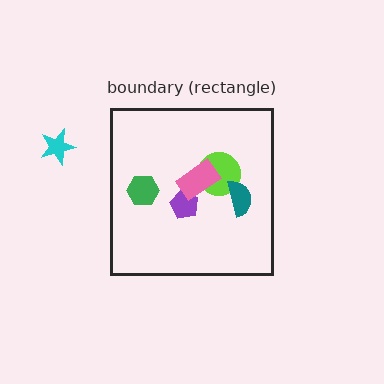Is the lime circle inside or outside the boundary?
Inside.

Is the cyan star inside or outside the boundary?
Outside.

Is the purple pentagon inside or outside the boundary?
Inside.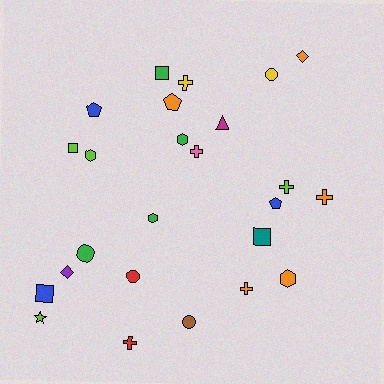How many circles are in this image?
There are 4 circles.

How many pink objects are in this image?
There is 1 pink object.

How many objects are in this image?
There are 25 objects.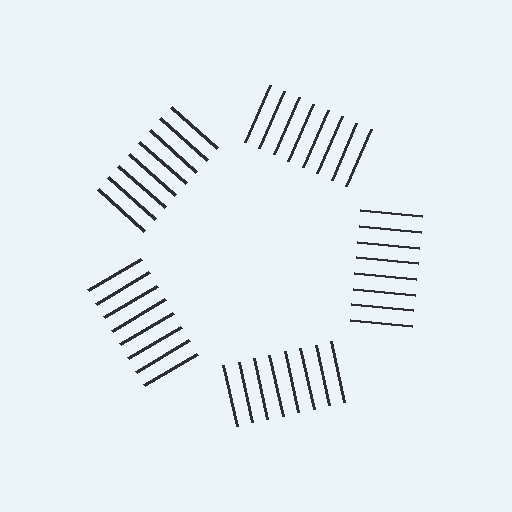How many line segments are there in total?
40 — 8 along each of the 5 edges.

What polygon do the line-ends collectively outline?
An illusory pentagon — the line segments terminate on its edges but no continuous stroke is drawn.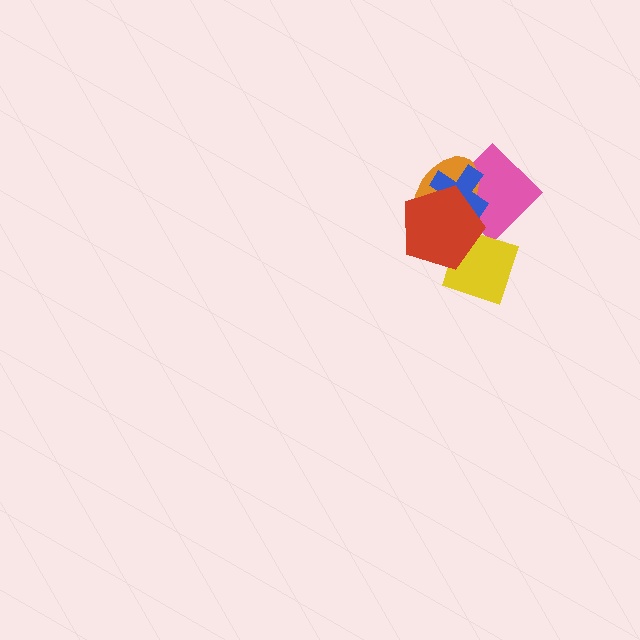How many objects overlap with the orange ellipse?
3 objects overlap with the orange ellipse.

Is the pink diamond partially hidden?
Yes, it is partially covered by another shape.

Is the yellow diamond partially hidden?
Yes, it is partially covered by another shape.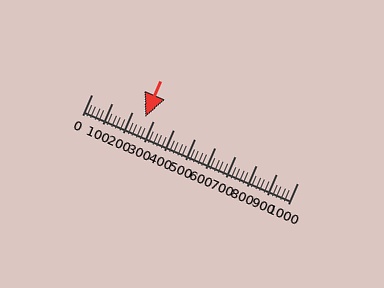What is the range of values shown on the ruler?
The ruler shows values from 0 to 1000.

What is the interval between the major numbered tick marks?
The major tick marks are spaced 100 units apart.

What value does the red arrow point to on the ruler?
The red arrow points to approximately 260.